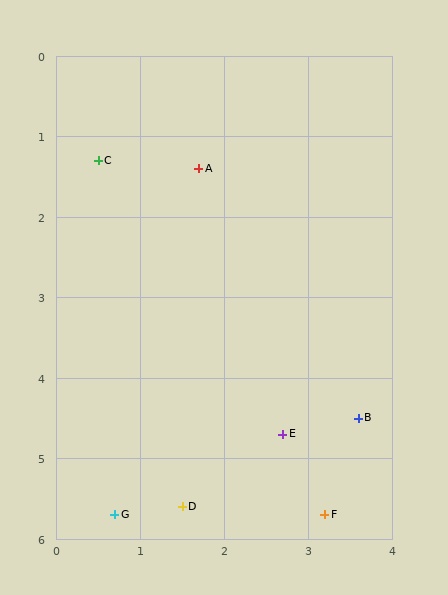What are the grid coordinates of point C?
Point C is at approximately (0.5, 1.3).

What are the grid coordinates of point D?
Point D is at approximately (1.5, 5.6).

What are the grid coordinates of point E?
Point E is at approximately (2.7, 4.7).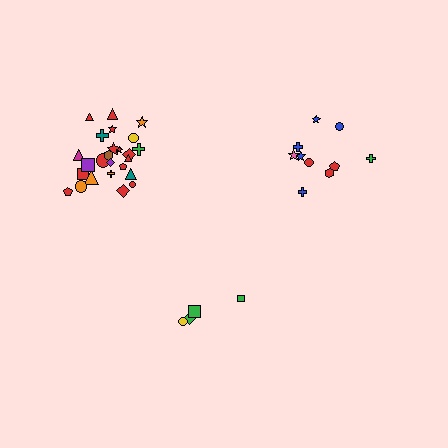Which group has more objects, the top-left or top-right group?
The top-left group.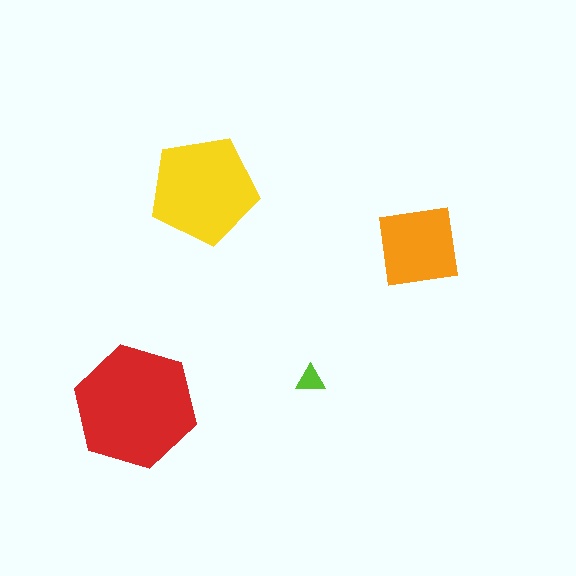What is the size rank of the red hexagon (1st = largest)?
1st.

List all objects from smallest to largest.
The lime triangle, the orange square, the yellow pentagon, the red hexagon.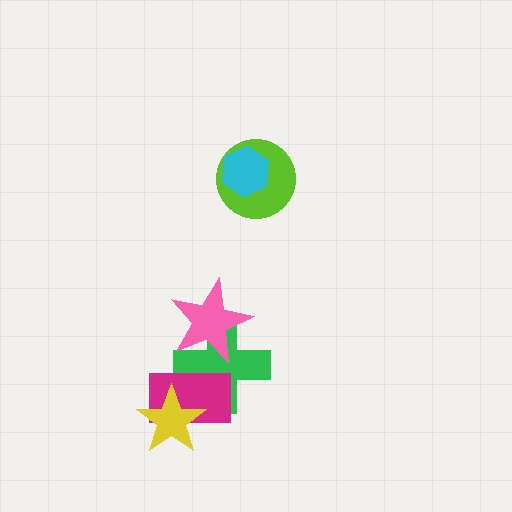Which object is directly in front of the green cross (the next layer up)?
The pink star is directly in front of the green cross.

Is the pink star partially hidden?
No, no other shape covers it.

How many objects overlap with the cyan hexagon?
1 object overlaps with the cyan hexagon.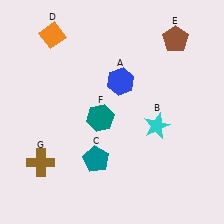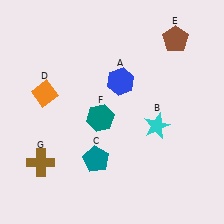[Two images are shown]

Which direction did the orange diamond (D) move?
The orange diamond (D) moved down.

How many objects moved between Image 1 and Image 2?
1 object moved between the two images.